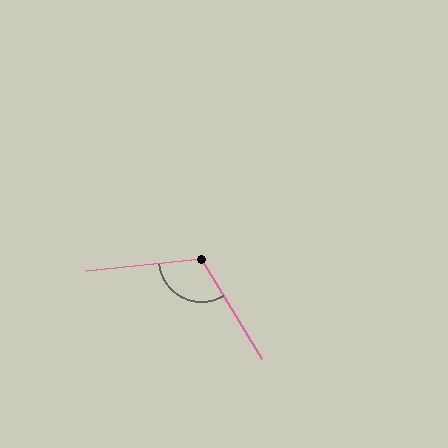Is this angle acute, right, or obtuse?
It is obtuse.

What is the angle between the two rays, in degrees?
Approximately 115 degrees.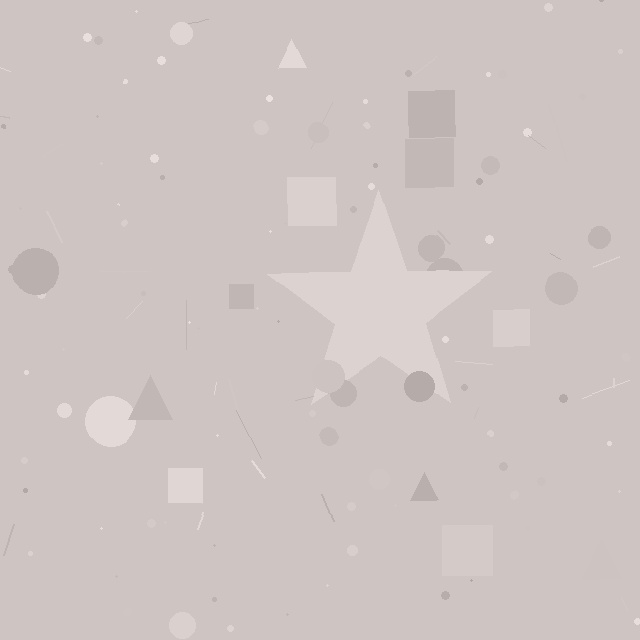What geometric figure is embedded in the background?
A star is embedded in the background.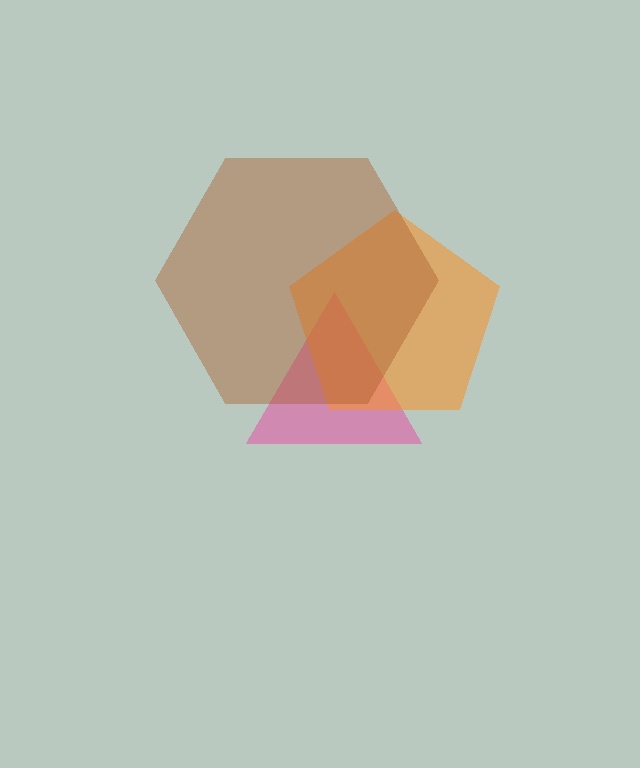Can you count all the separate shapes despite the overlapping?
Yes, there are 3 separate shapes.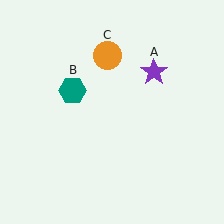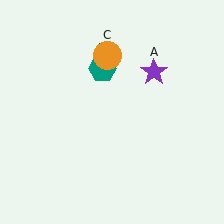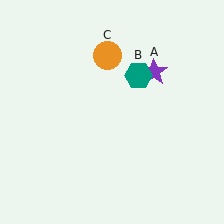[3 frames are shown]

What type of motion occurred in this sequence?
The teal hexagon (object B) rotated clockwise around the center of the scene.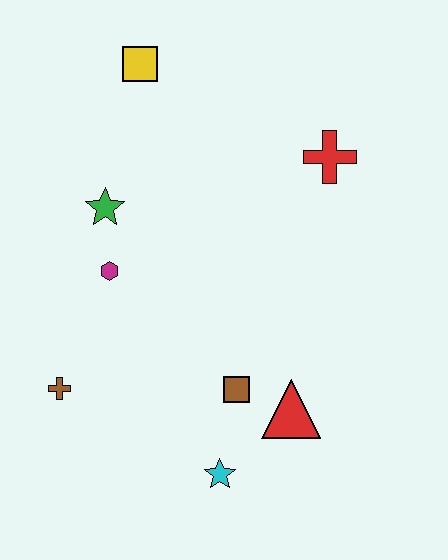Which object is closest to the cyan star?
The brown square is closest to the cyan star.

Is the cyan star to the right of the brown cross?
Yes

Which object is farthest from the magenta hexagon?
The red cross is farthest from the magenta hexagon.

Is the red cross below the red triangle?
No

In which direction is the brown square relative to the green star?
The brown square is below the green star.